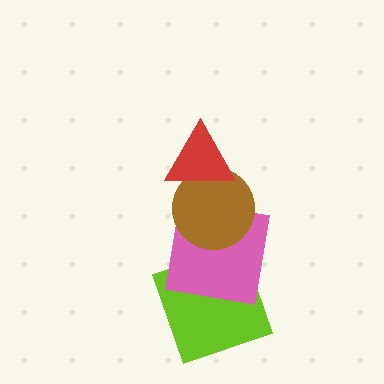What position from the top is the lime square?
The lime square is 4th from the top.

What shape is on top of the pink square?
The brown circle is on top of the pink square.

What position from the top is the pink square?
The pink square is 3rd from the top.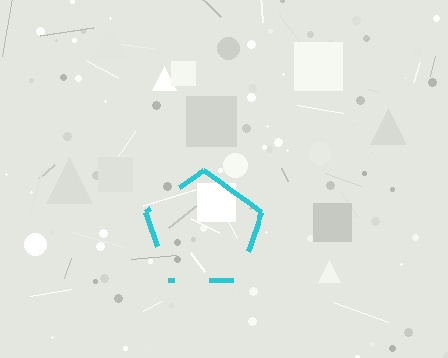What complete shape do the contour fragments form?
The contour fragments form a pentagon.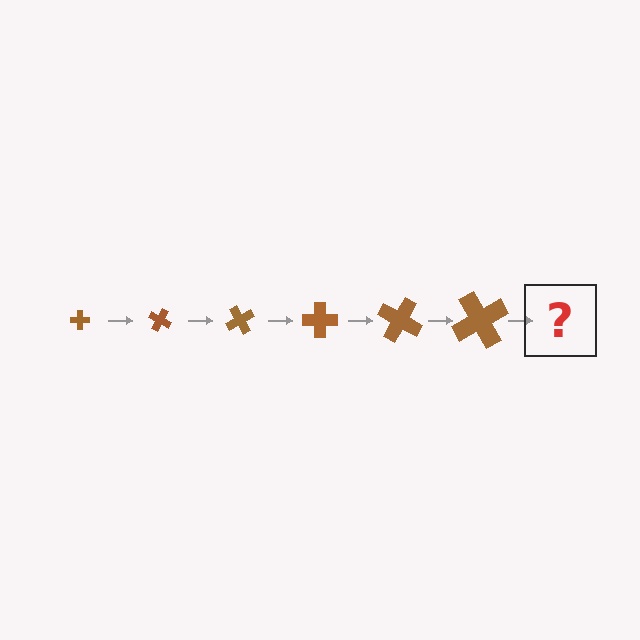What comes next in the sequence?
The next element should be a cross, larger than the previous one and rotated 180 degrees from the start.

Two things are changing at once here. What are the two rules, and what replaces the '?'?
The two rules are that the cross grows larger each step and it rotates 30 degrees each step. The '?' should be a cross, larger than the previous one and rotated 180 degrees from the start.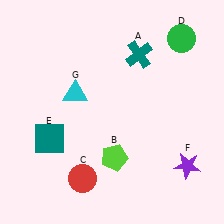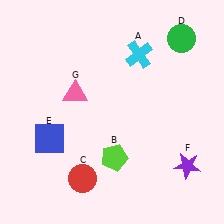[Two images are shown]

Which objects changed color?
A changed from teal to cyan. E changed from teal to blue. G changed from cyan to pink.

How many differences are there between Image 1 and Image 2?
There are 3 differences between the two images.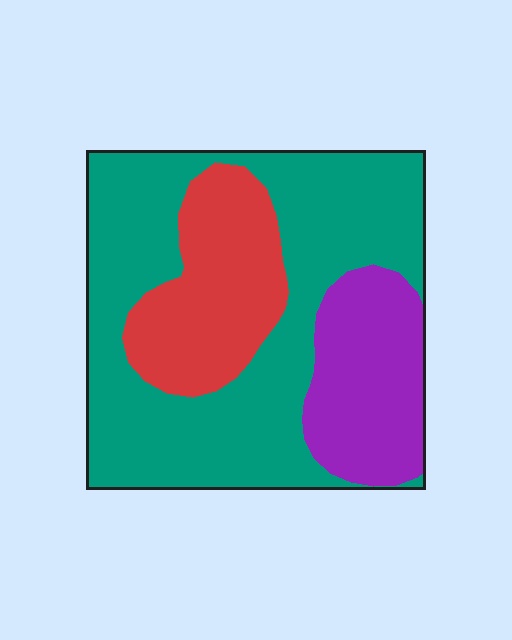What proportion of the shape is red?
Red takes up less than a quarter of the shape.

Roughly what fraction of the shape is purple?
Purple takes up about one fifth (1/5) of the shape.